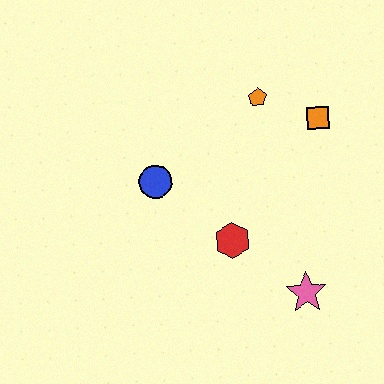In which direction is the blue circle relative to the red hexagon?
The blue circle is to the left of the red hexagon.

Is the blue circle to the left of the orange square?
Yes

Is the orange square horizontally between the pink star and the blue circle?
No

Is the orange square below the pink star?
No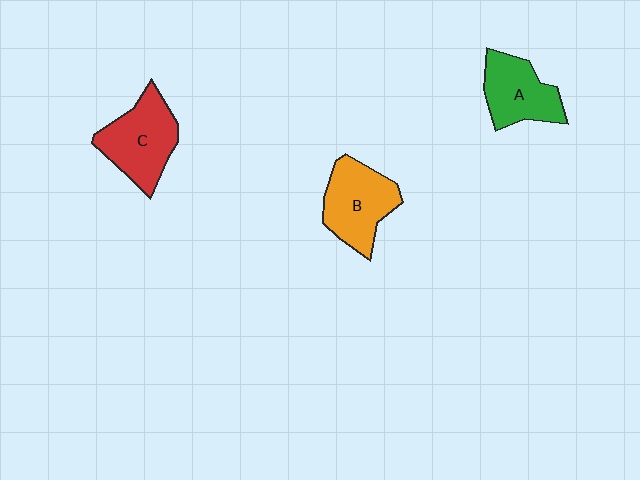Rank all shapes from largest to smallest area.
From largest to smallest: C (red), B (orange), A (green).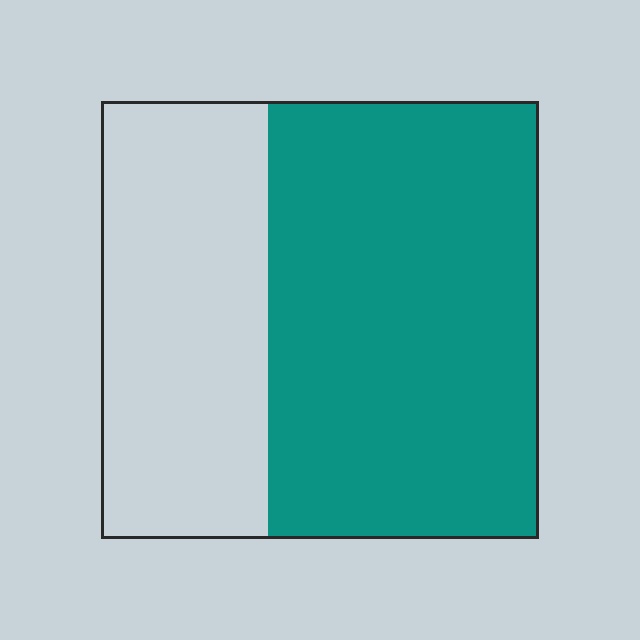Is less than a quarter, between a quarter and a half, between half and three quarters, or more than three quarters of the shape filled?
Between half and three quarters.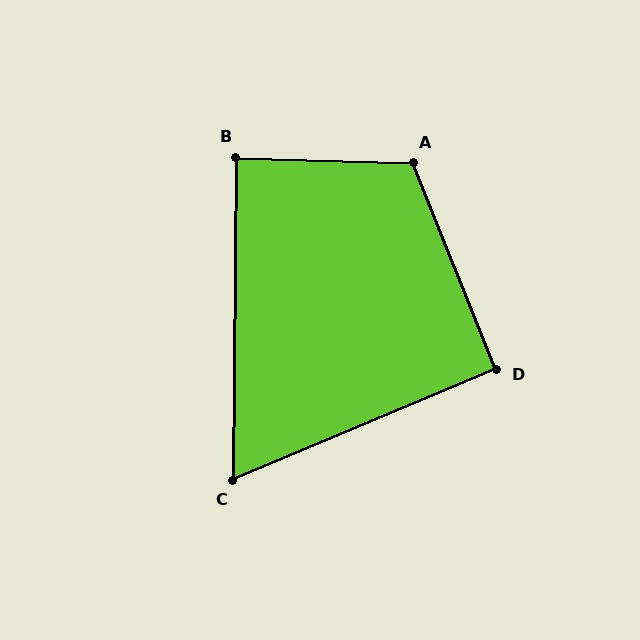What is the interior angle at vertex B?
Approximately 89 degrees (approximately right).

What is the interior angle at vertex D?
Approximately 91 degrees (approximately right).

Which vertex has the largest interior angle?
A, at approximately 114 degrees.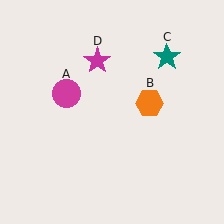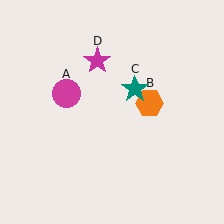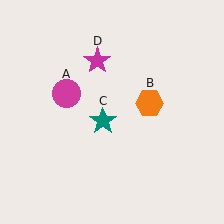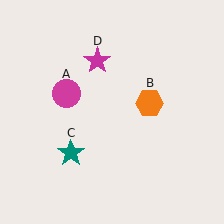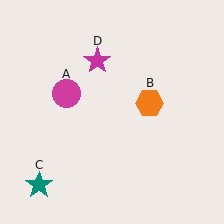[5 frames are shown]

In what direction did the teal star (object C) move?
The teal star (object C) moved down and to the left.